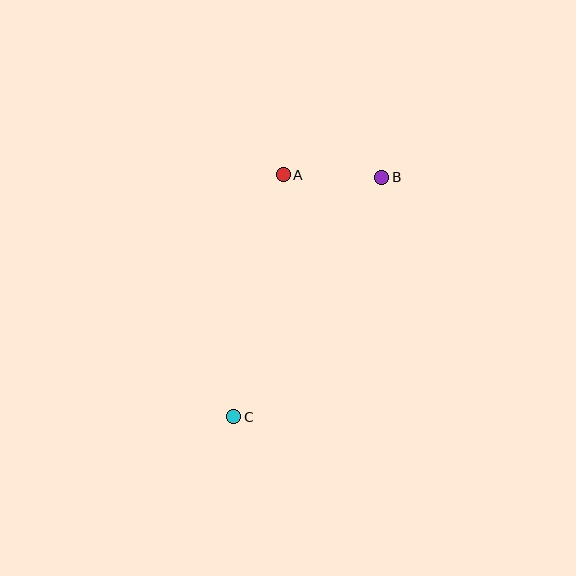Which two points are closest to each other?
Points A and B are closest to each other.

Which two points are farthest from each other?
Points B and C are farthest from each other.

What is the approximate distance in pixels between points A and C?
The distance between A and C is approximately 247 pixels.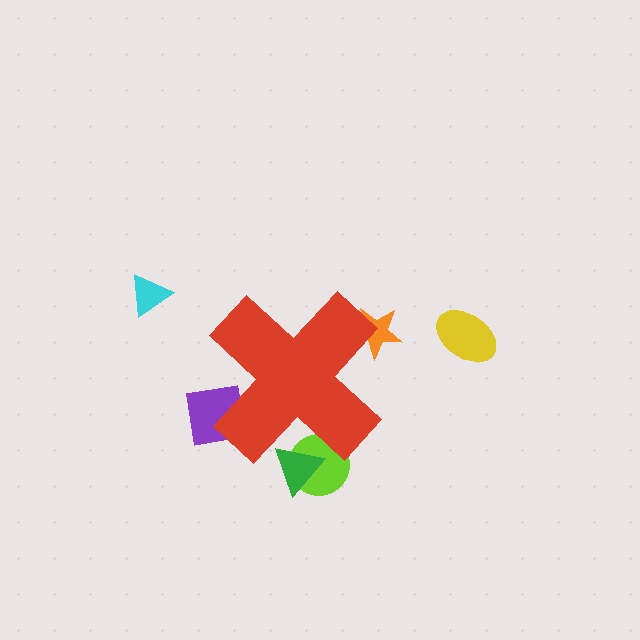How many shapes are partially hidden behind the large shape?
4 shapes are partially hidden.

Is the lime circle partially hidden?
Yes, the lime circle is partially hidden behind the red cross.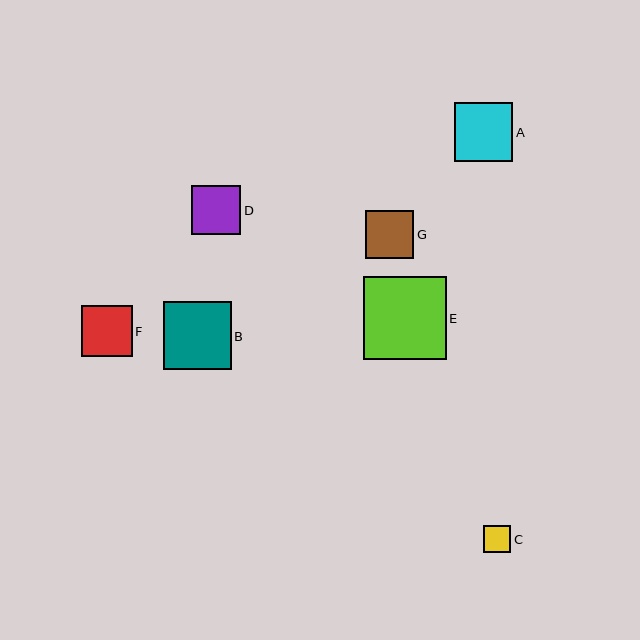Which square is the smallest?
Square C is the smallest with a size of approximately 27 pixels.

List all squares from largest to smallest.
From largest to smallest: E, B, A, F, D, G, C.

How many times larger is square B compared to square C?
Square B is approximately 2.5 times the size of square C.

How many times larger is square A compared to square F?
Square A is approximately 1.1 times the size of square F.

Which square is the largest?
Square E is the largest with a size of approximately 83 pixels.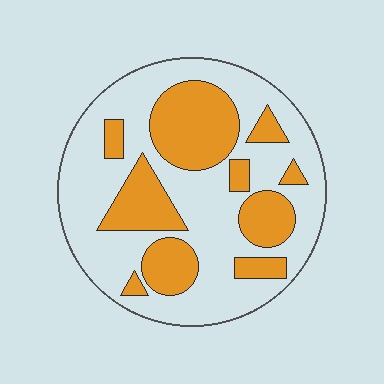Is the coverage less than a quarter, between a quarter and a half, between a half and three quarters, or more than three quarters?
Between a quarter and a half.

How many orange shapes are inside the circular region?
10.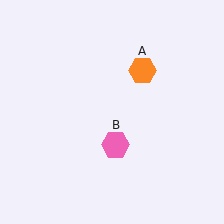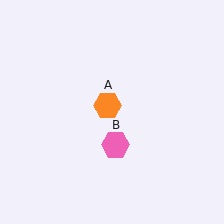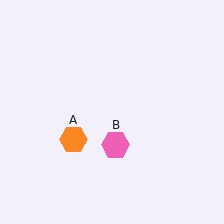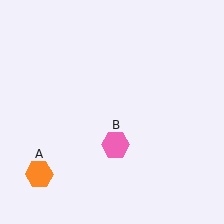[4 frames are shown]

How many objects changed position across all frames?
1 object changed position: orange hexagon (object A).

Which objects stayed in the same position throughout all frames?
Pink hexagon (object B) remained stationary.